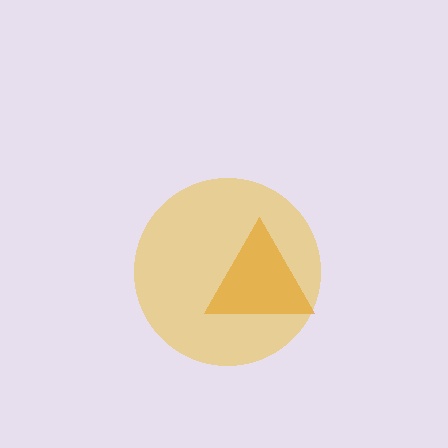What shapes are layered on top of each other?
The layered shapes are: an orange triangle, a yellow circle.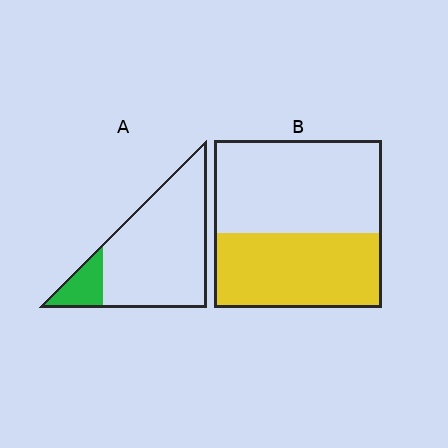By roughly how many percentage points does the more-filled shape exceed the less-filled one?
By roughly 30 percentage points (B over A).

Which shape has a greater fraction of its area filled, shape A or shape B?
Shape B.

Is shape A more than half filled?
No.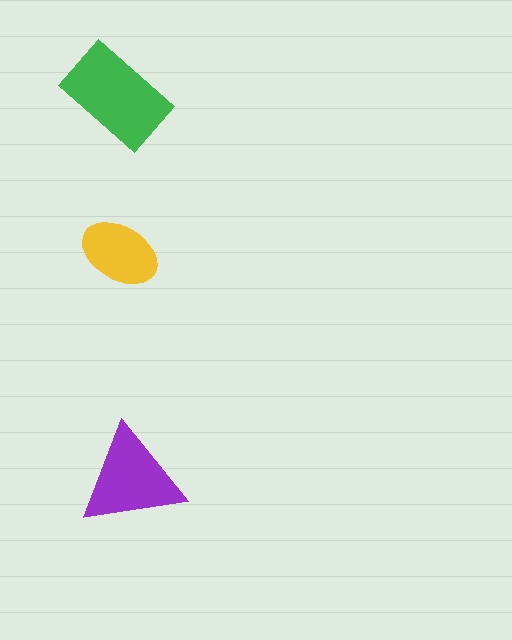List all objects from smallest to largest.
The yellow ellipse, the purple triangle, the green rectangle.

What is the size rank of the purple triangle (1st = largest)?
2nd.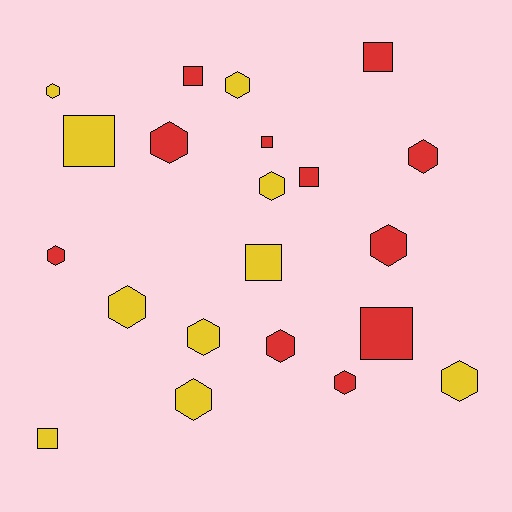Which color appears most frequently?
Red, with 11 objects.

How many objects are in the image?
There are 21 objects.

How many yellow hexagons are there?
There are 7 yellow hexagons.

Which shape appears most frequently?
Hexagon, with 13 objects.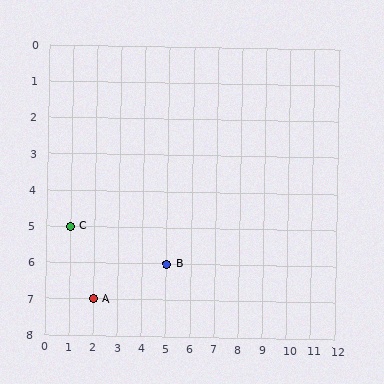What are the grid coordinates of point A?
Point A is at grid coordinates (2, 7).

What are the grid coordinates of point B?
Point B is at grid coordinates (5, 6).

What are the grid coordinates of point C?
Point C is at grid coordinates (1, 5).